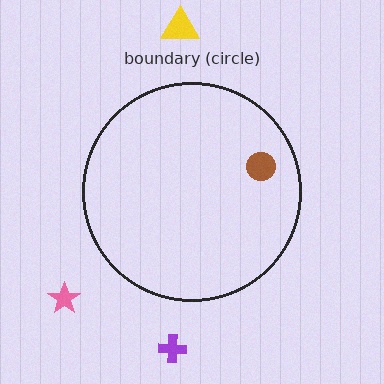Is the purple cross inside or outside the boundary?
Outside.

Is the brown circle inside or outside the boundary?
Inside.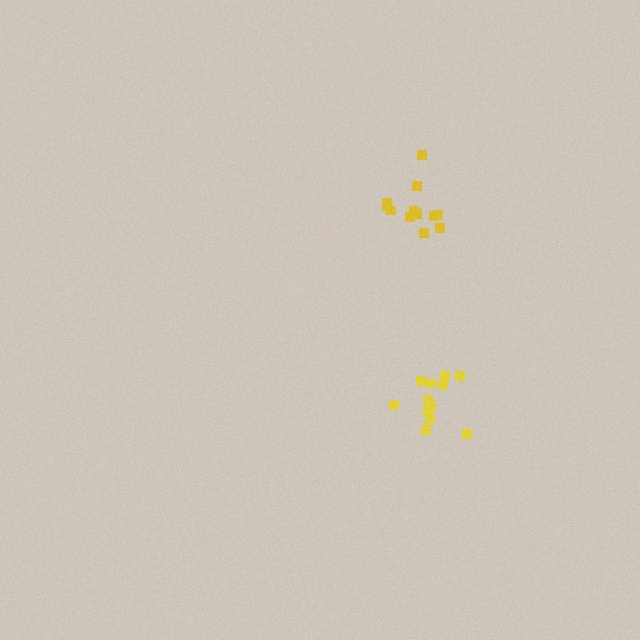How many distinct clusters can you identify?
There are 2 distinct clusters.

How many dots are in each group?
Group 1: 12 dots, Group 2: 12 dots (24 total).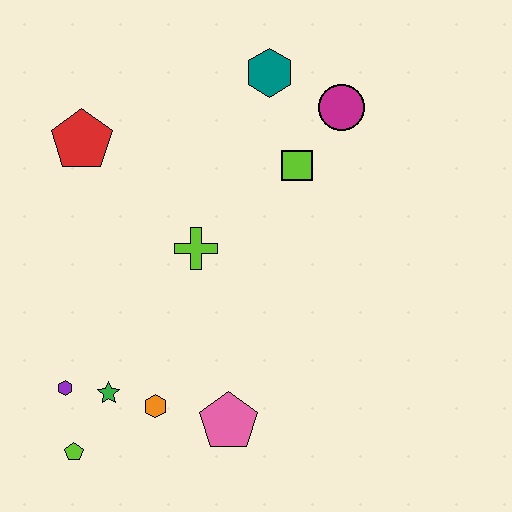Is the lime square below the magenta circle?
Yes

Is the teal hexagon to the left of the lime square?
Yes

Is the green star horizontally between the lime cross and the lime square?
No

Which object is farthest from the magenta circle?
The lime pentagon is farthest from the magenta circle.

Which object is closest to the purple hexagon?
The green star is closest to the purple hexagon.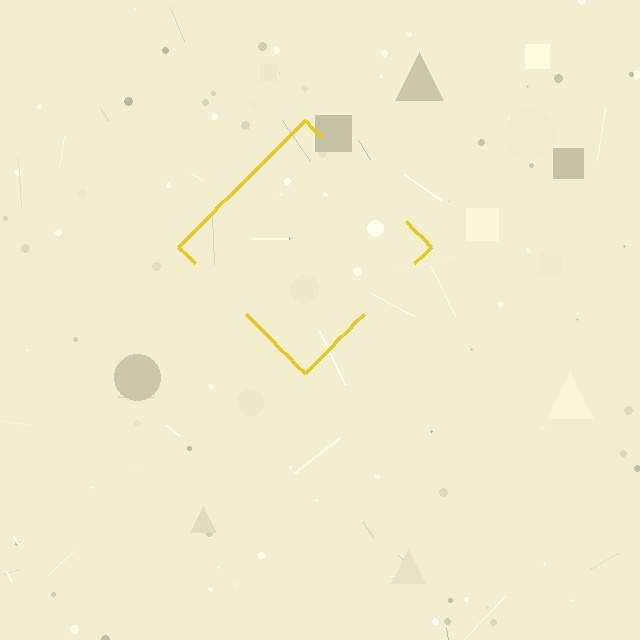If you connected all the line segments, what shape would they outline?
They would outline a diamond.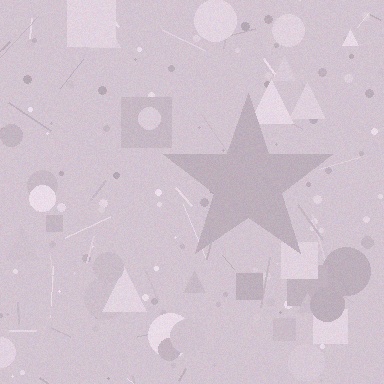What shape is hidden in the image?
A star is hidden in the image.